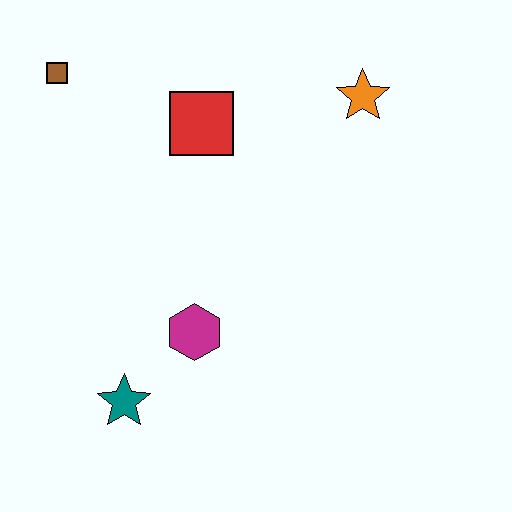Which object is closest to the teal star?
The magenta hexagon is closest to the teal star.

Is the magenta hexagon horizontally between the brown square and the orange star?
Yes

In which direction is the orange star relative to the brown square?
The orange star is to the right of the brown square.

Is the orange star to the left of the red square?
No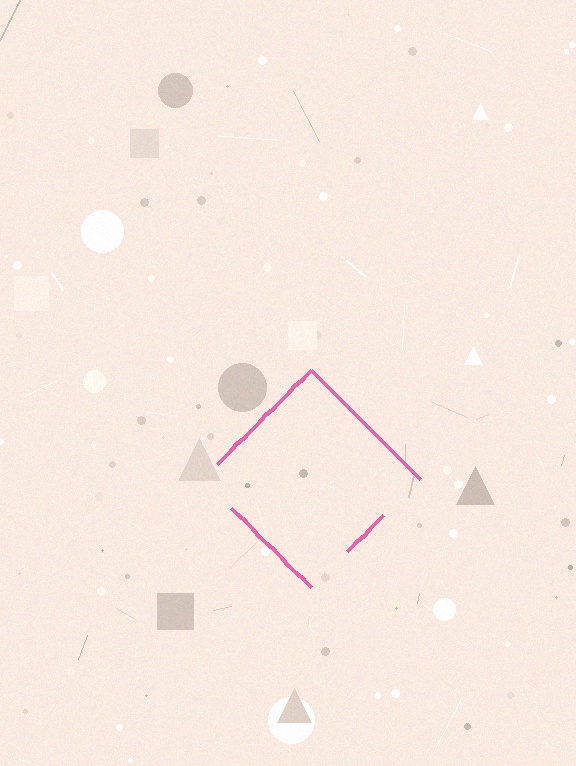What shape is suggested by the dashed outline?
The dashed outline suggests a diamond.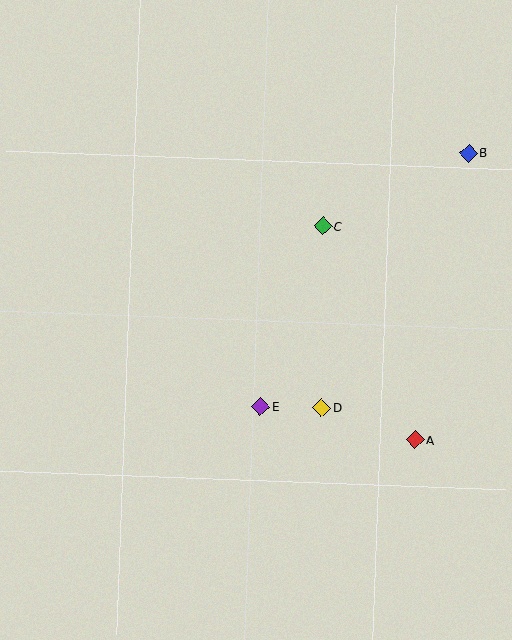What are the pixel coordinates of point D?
Point D is at (322, 408).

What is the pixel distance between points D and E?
The distance between D and E is 61 pixels.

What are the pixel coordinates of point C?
Point C is at (323, 226).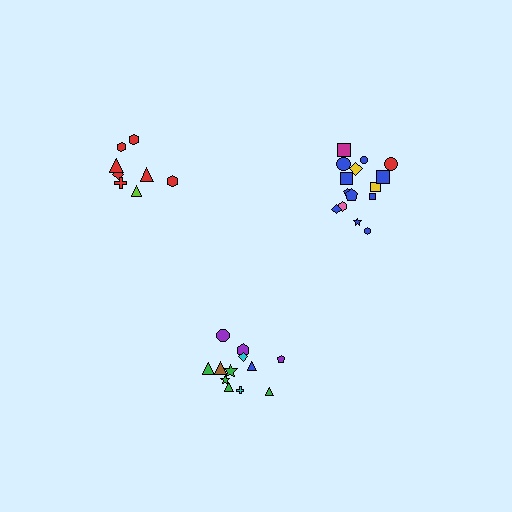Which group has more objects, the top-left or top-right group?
The top-right group.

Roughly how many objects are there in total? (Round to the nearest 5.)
Roughly 35 objects in total.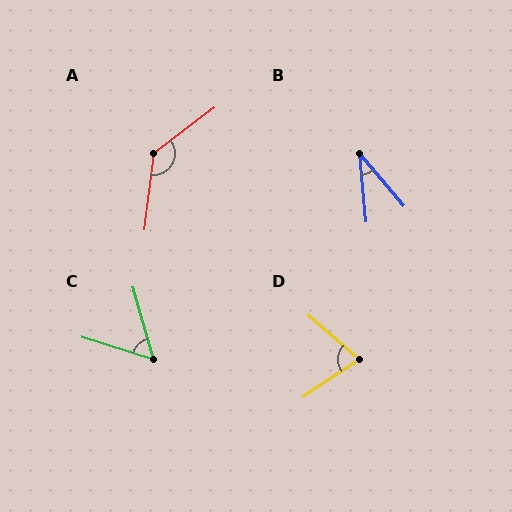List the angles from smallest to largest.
B (35°), C (56°), D (74°), A (134°).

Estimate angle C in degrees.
Approximately 56 degrees.